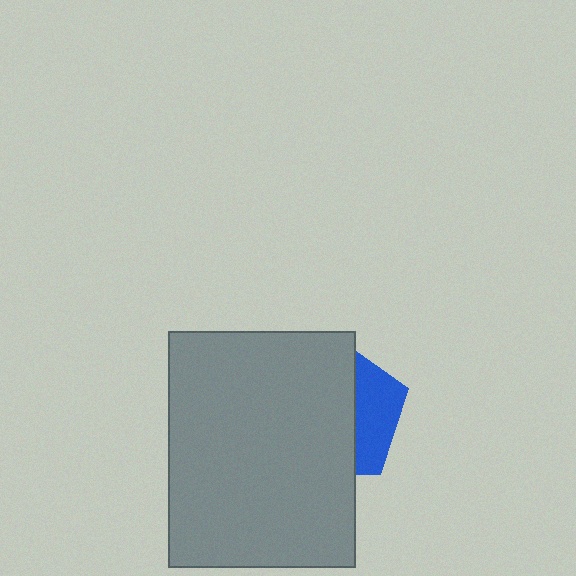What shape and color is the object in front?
The object in front is a gray rectangle.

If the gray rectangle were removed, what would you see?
You would see the complete blue pentagon.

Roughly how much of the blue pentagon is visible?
A small part of it is visible (roughly 31%).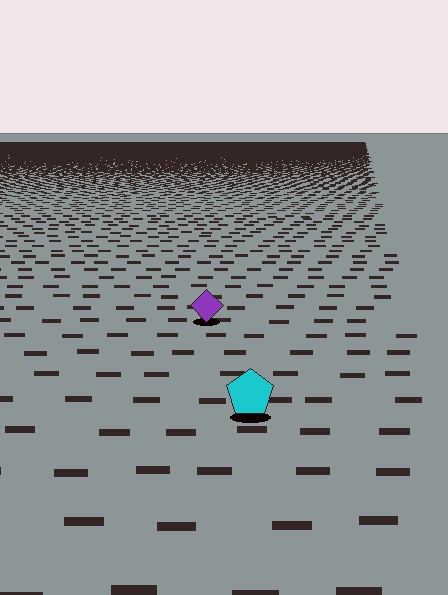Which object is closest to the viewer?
The cyan pentagon is closest. The texture marks near it are larger and more spread out.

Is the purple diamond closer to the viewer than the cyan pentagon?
No. The cyan pentagon is closer — you can tell from the texture gradient: the ground texture is coarser near it.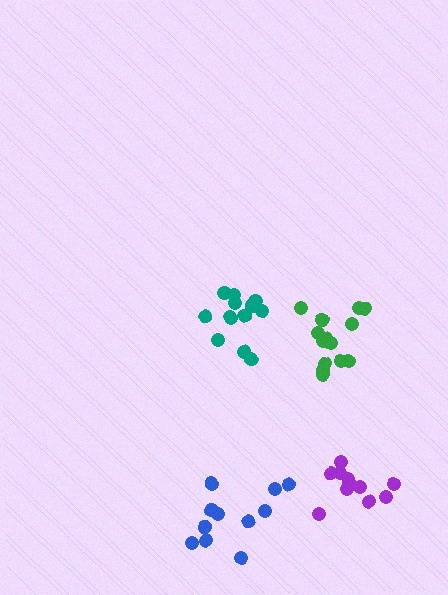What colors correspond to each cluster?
The clusters are colored: teal, purple, green, blue.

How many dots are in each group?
Group 1: 12 dots, Group 2: 11 dots, Group 3: 14 dots, Group 4: 11 dots (48 total).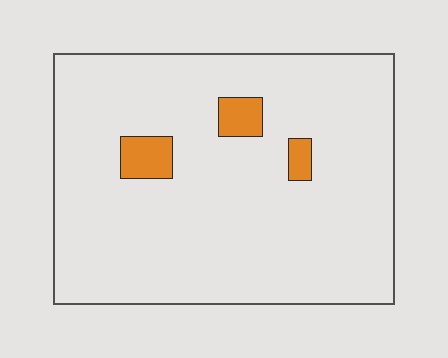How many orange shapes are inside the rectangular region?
3.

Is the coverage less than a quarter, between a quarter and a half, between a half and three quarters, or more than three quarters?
Less than a quarter.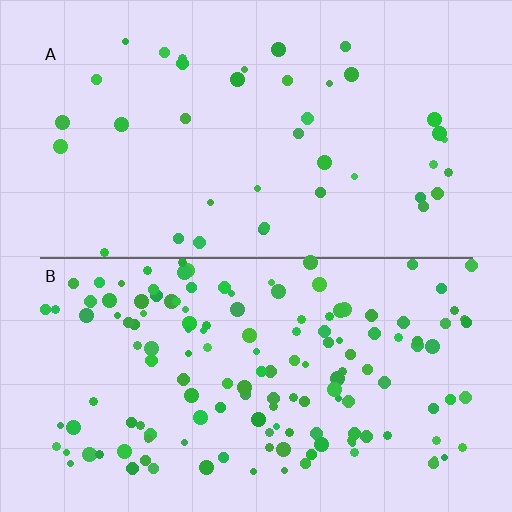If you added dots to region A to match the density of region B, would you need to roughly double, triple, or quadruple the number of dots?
Approximately quadruple.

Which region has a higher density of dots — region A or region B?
B (the bottom).